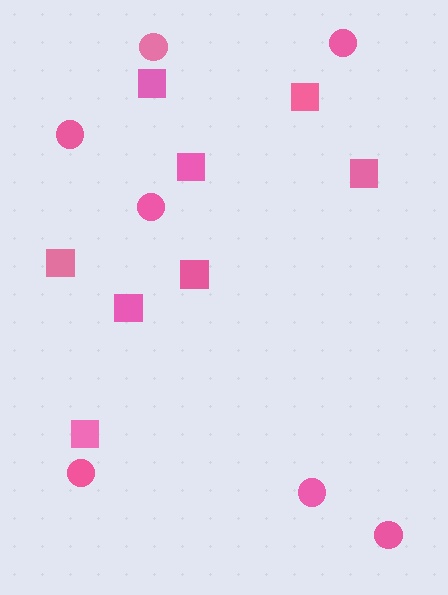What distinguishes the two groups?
There are 2 groups: one group of squares (8) and one group of circles (7).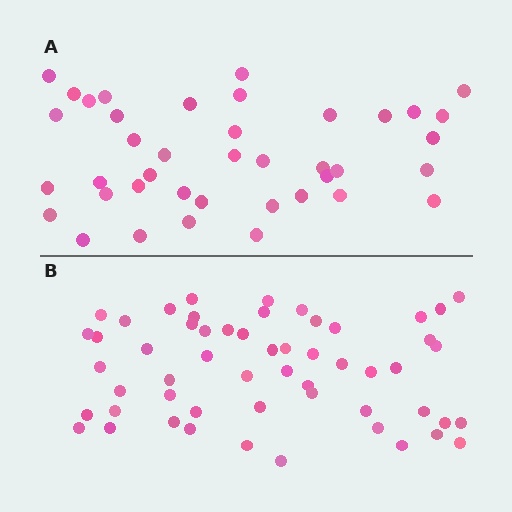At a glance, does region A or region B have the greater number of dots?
Region B (the bottom region) has more dots.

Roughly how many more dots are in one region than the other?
Region B has approximately 15 more dots than region A.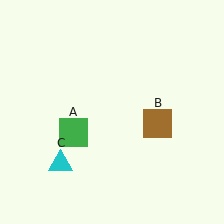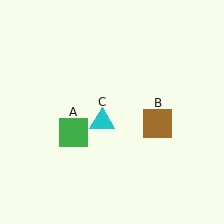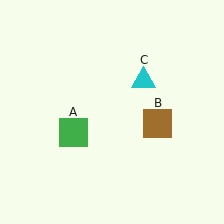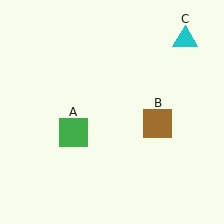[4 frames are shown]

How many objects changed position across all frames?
1 object changed position: cyan triangle (object C).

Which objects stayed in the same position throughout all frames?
Green square (object A) and brown square (object B) remained stationary.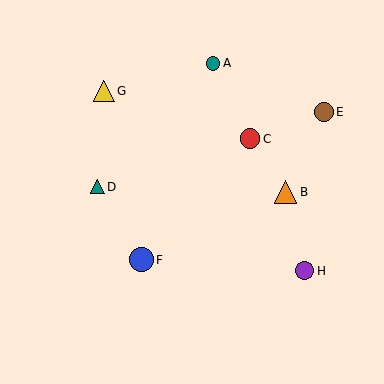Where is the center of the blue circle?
The center of the blue circle is at (141, 260).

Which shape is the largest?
The blue circle (labeled F) is the largest.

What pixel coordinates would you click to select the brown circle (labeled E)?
Click at (324, 112) to select the brown circle E.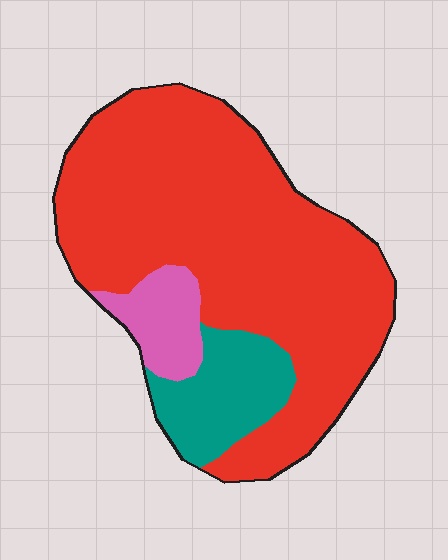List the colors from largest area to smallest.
From largest to smallest: red, teal, pink.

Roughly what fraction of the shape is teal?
Teal takes up about one sixth (1/6) of the shape.